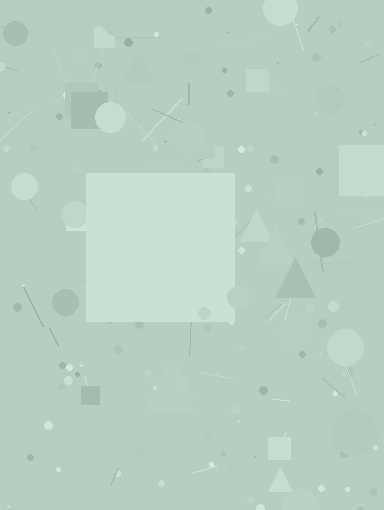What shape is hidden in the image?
A square is hidden in the image.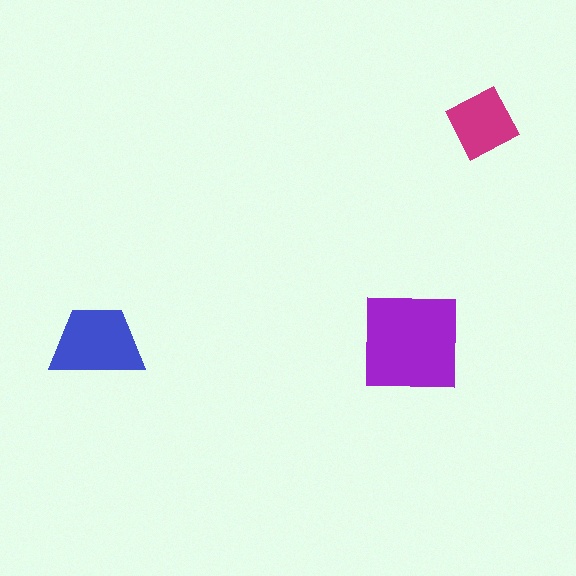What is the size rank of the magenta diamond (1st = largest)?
3rd.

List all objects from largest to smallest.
The purple square, the blue trapezoid, the magenta diamond.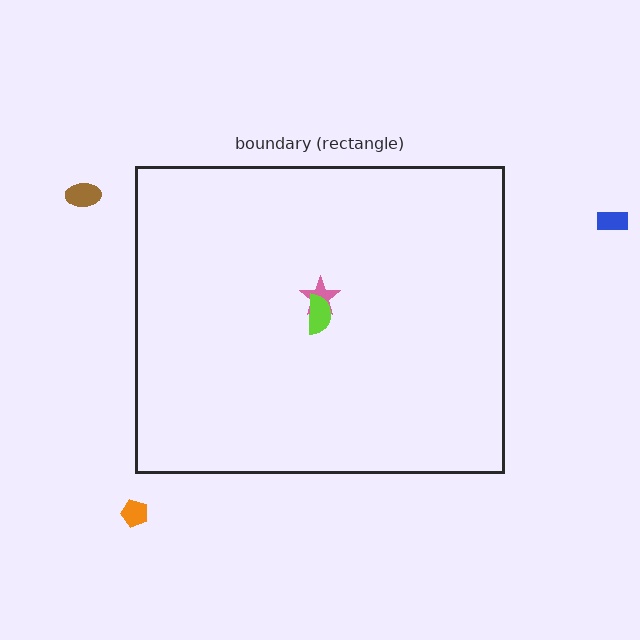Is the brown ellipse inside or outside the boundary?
Outside.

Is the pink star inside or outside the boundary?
Inside.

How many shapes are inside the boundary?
2 inside, 3 outside.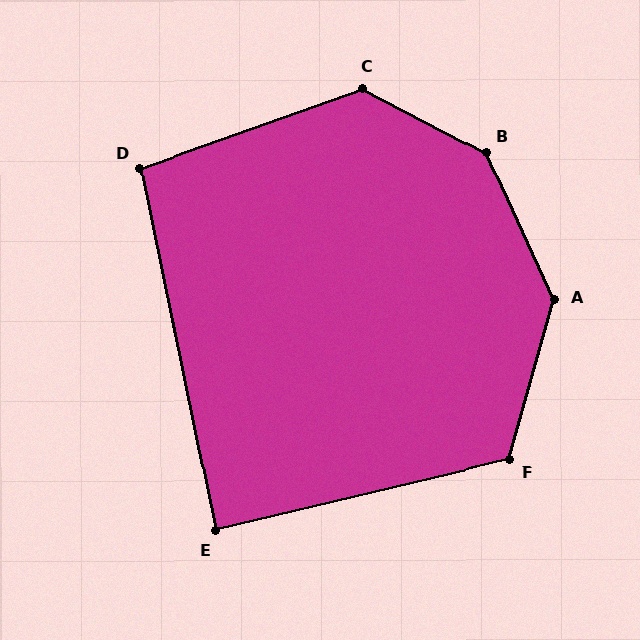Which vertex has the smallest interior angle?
E, at approximately 88 degrees.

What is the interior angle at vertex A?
Approximately 139 degrees (obtuse).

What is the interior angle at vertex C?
Approximately 133 degrees (obtuse).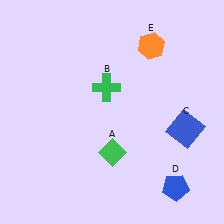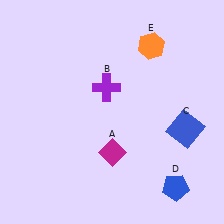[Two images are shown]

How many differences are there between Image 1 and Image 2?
There are 2 differences between the two images.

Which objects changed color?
A changed from green to magenta. B changed from green to purple.